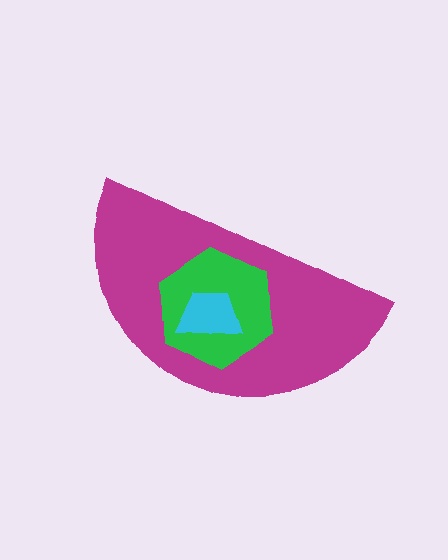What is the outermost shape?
The magenta semicircle.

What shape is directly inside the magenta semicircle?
The green hexagon.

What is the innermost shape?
The cyan trapezoid.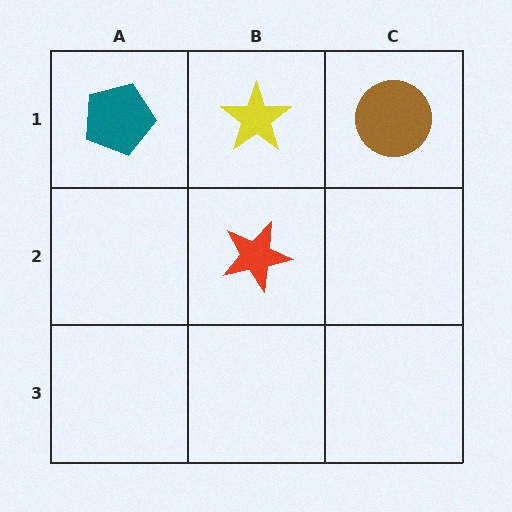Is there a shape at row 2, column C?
No, that cell is empty.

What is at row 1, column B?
A yellow star.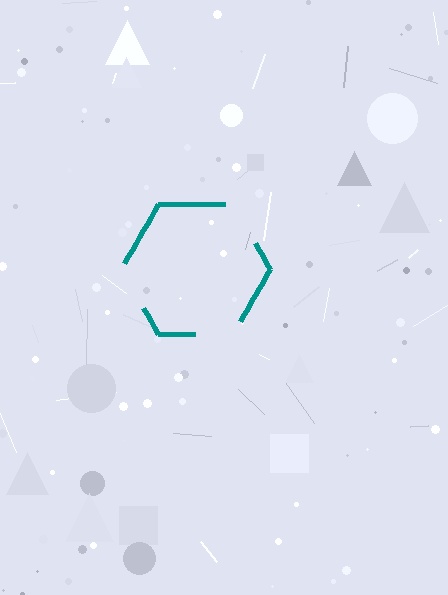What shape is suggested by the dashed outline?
The dashed outline suggests a hexagon.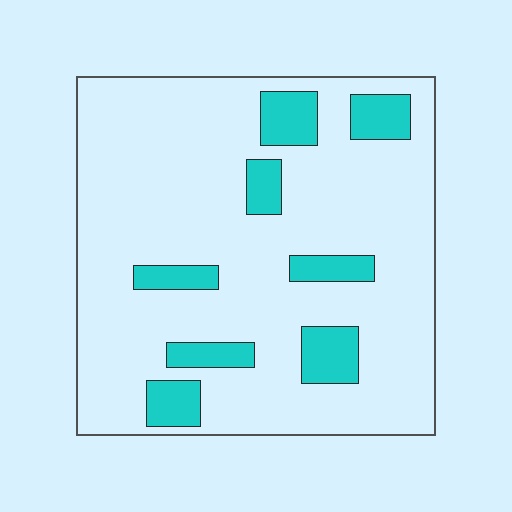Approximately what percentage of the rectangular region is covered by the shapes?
Approximately 15%.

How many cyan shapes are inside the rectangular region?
8.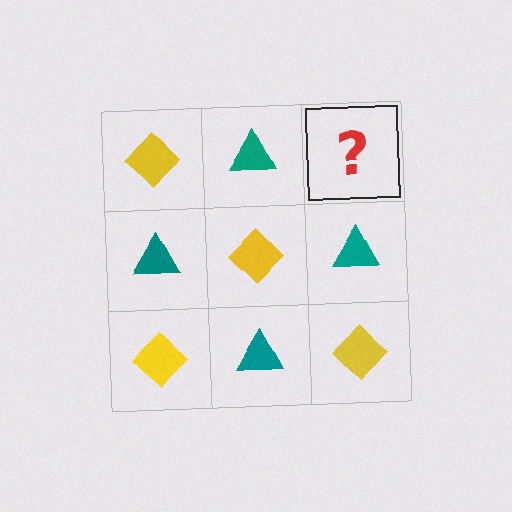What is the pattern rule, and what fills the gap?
The rule is that it alternates yellow diamond and teal triangle in a checkerboard pattern. The gap should be filled with a yellow diamond.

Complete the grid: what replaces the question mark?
The question mark should be replaced with a yellow diamond.